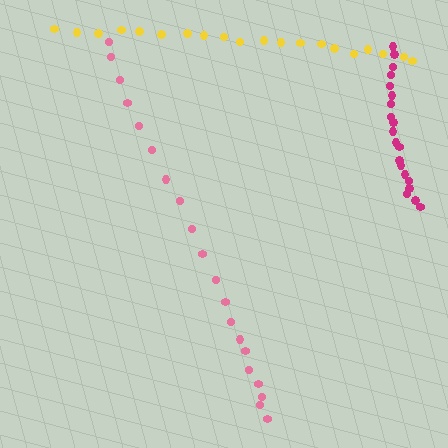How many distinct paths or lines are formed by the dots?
There are 3 distinct paths.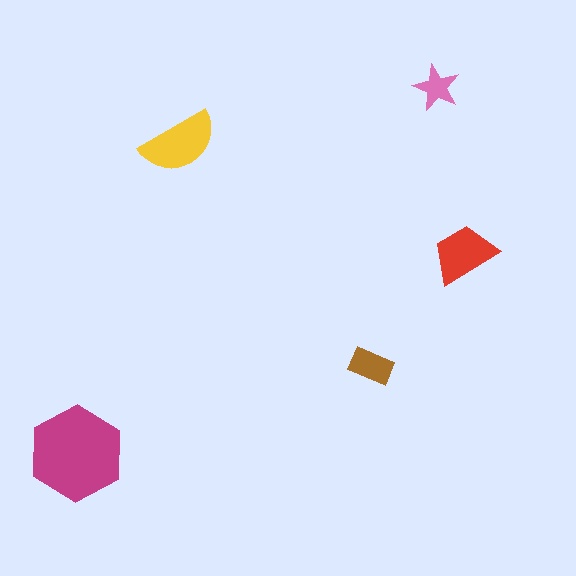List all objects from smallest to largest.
The pink star, the brown rectangle, the red trapezoid, the yellow semicircle, the magenta hexagon.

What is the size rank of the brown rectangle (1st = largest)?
4th.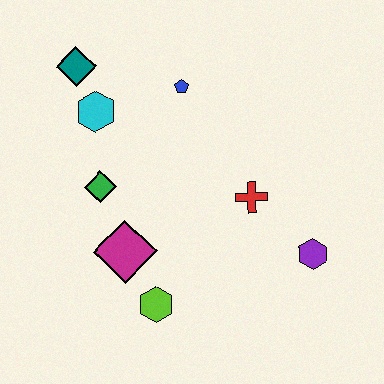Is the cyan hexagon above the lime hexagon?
Yes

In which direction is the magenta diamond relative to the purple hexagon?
The magenta diamond is to the left of the purple hexagon.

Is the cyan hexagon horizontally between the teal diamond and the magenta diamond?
Yes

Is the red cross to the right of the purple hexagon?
No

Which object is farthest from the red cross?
The teal diamond is farthest from the red cross.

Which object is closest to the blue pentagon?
The cyan hexagon is closest to the blue pentagon.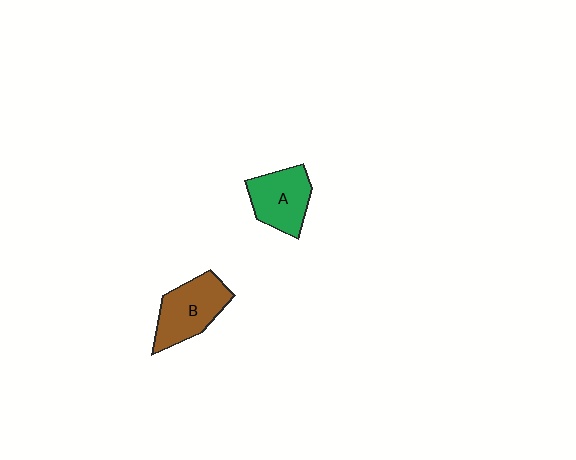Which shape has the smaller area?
Shape A (green).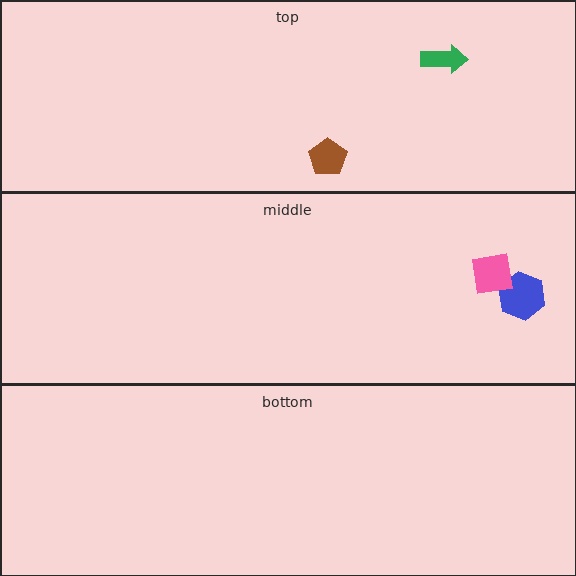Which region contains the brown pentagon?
The top region.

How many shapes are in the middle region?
2.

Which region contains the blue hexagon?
The middle region.